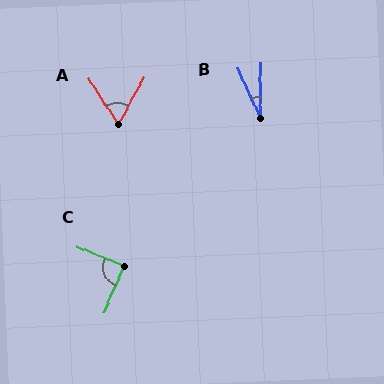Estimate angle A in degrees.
Approximately 62 degrees.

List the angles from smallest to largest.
B (24°), A (62°), C (88°).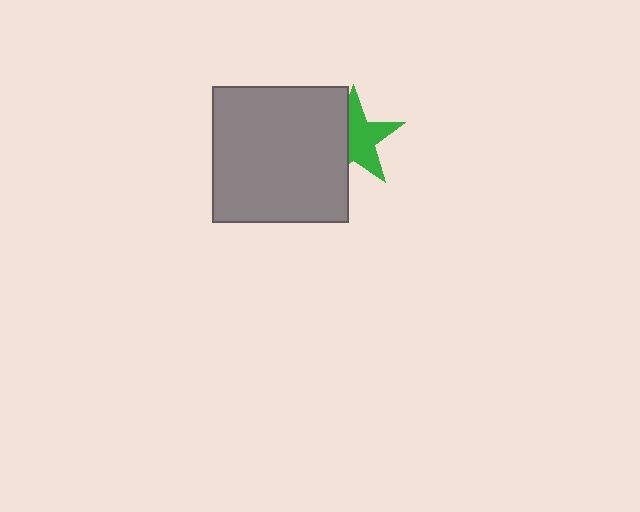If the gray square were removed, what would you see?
You would see the complete green star.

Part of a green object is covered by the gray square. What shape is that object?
It is a star.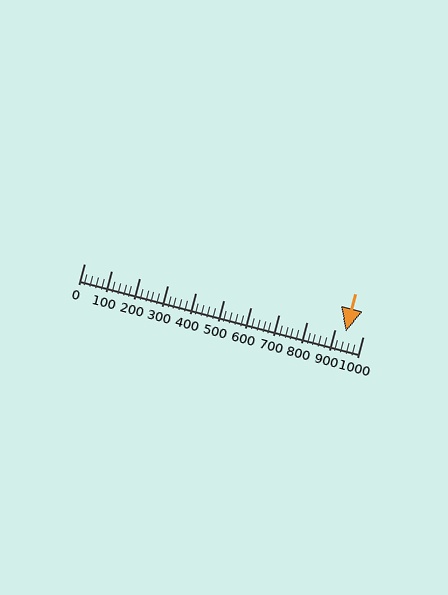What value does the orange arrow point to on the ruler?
The orange arrow points to approximately 940.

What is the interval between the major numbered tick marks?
The major tick marks are spaced 100 units apart.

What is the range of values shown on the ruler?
The ruler shows values from 0 to 1000.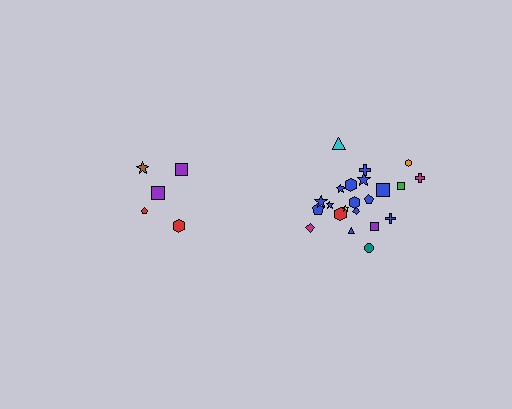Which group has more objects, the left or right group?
The right group.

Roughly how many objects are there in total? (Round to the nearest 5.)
Roughly 25 objects in total.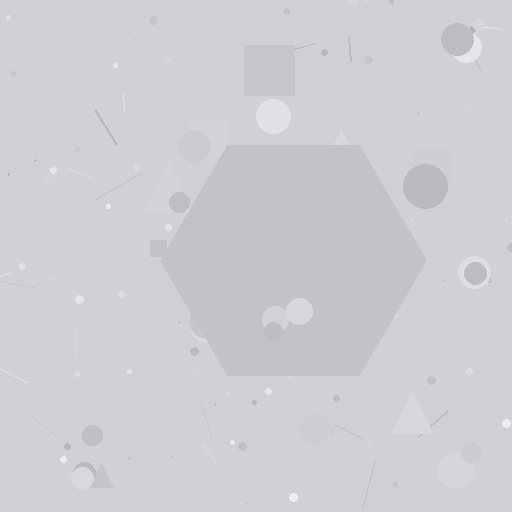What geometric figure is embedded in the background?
A hexagon is embedded in the background.